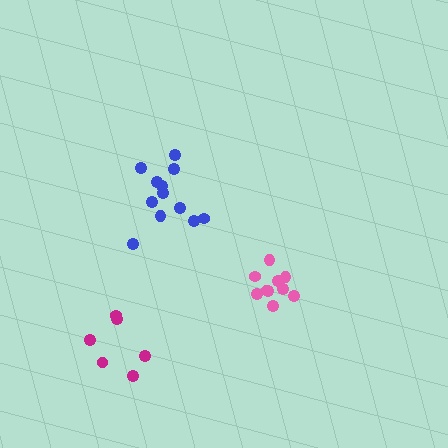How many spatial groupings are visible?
There are 3 spatial groupings.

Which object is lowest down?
The magenta cluster is bottommost.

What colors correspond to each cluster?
The clusters are colored: blue, pink, magenta.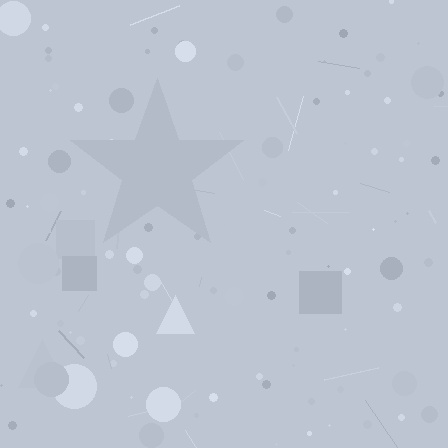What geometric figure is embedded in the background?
A star is embedded in the background.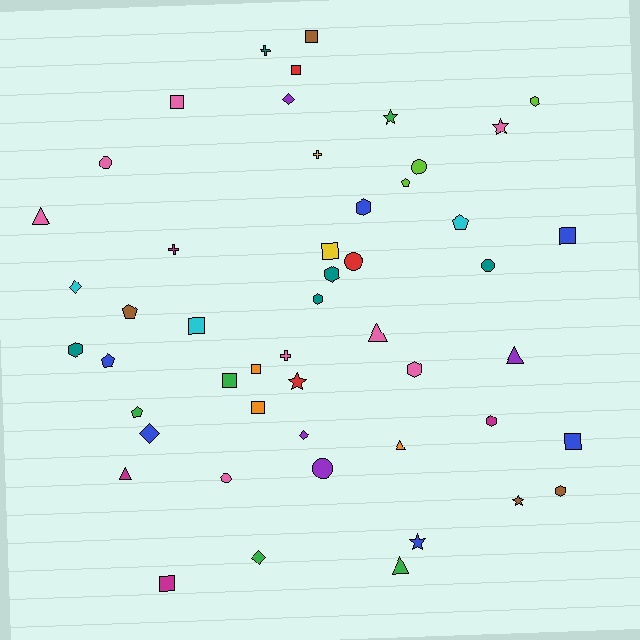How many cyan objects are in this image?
There are 3 cyan objects.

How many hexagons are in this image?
There are 8 hexagons.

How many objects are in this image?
There are 50 objects.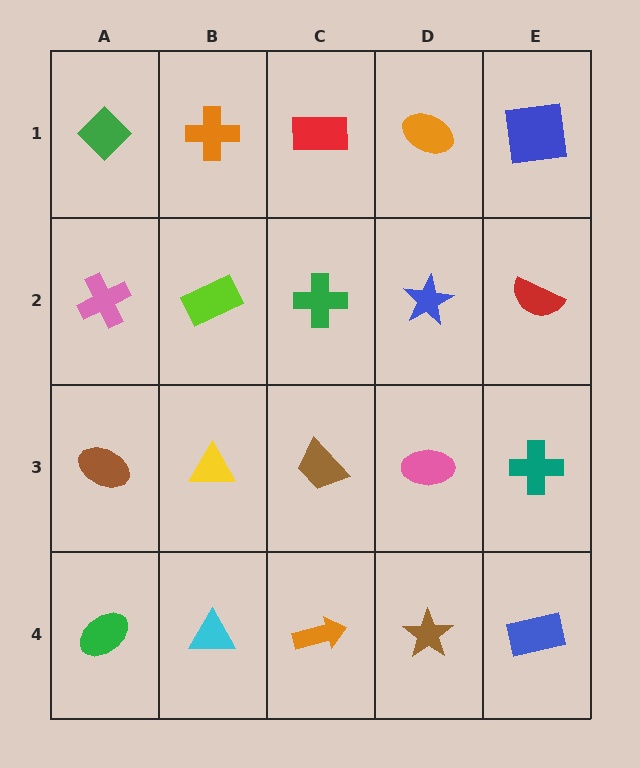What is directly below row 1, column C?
A green cross.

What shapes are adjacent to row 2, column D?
An orange ellipse (row 1, column D), a pink ellipse (row 3, column D), a green cross (row 2, column C), a red semicircle (row 2, column E).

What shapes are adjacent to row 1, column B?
A lime rectangle (row 2, column B), a green diamond (row 1, column A), a red rectangle (row 1, column C).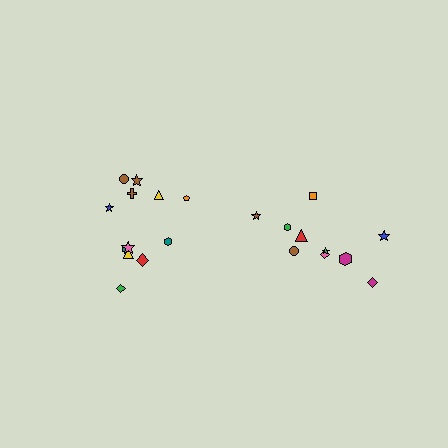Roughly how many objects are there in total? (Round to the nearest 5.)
Roughly 20 objects in total.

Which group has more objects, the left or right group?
The left group.